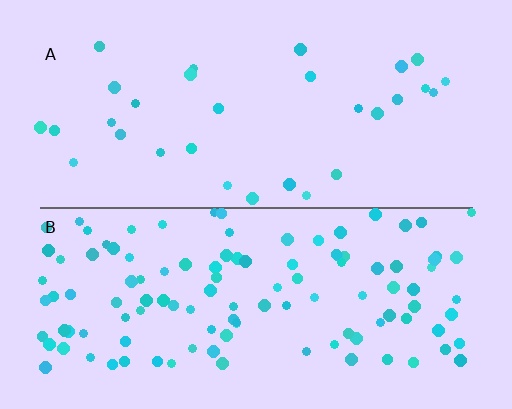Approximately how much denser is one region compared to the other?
Approximately 3.7× — region B over region A.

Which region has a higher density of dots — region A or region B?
B (the bottom).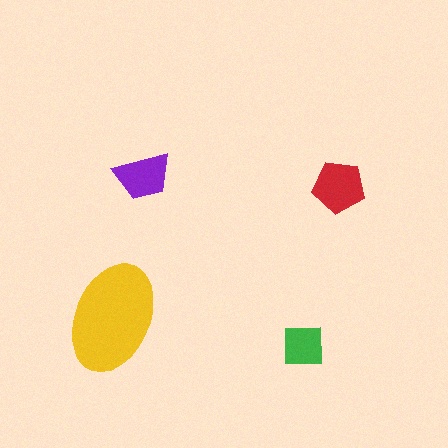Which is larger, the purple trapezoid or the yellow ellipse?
The yellow ellipse.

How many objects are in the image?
There are 4 objects in the image.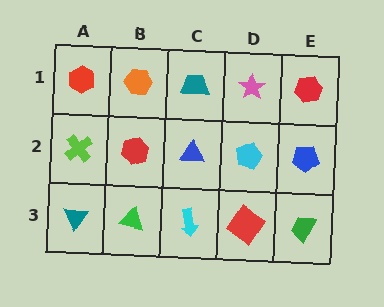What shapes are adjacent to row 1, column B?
A red hexagon (row 2, column B), a red hexagon (row 1, column A), a teal trapezoid (row 1, column C).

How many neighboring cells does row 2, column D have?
4.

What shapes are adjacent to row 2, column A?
A red hexagon (row 1, column A), a teal triangle (row 3, column A), a red hexagon (row 2, column B).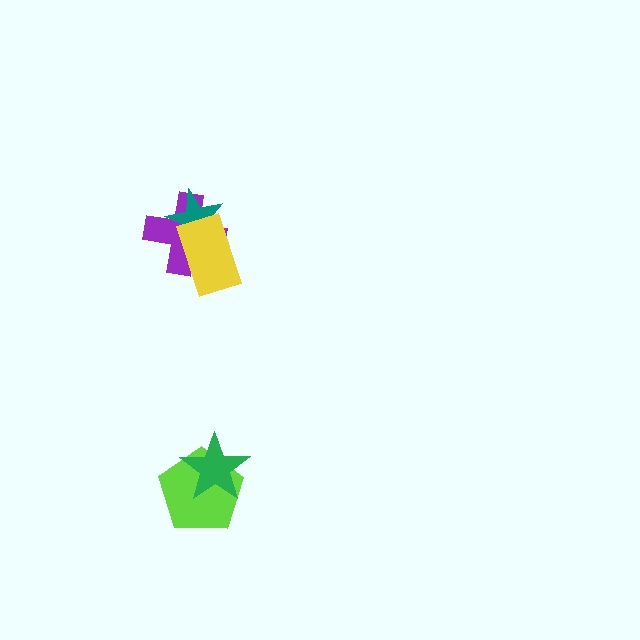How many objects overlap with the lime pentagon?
1 object overlaps with the lime pentagon.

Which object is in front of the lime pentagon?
The green star is in front of the lime pentagon.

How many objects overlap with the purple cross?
2 objects overlap with the purple cross.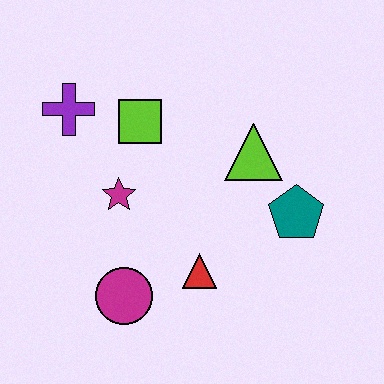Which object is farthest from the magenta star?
The teal pentagon is farthest from the magenta star.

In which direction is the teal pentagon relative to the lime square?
The teal pentagon is to the right of the lime square.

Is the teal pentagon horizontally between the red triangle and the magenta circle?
No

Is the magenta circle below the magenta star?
Yes